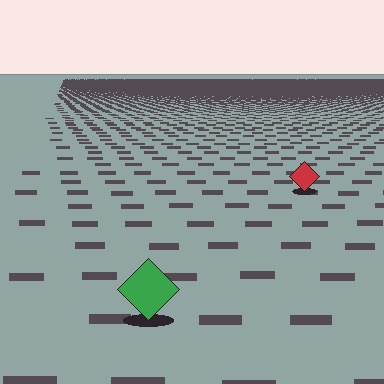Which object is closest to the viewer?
The green diamond is closest. The texture marks near it are larger and more spread out.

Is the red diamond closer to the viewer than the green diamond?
No. The green diamond is closer — you can tell from the texture gradient: the ground texture is coarser near it.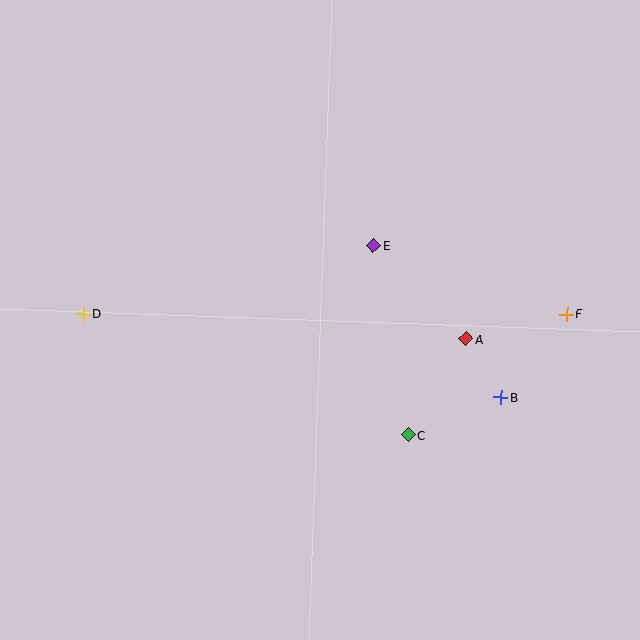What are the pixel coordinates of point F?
Point F is at (567, 314).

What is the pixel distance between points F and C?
The distance between F and C is 199 pixels.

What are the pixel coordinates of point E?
Point E is at (373, 245).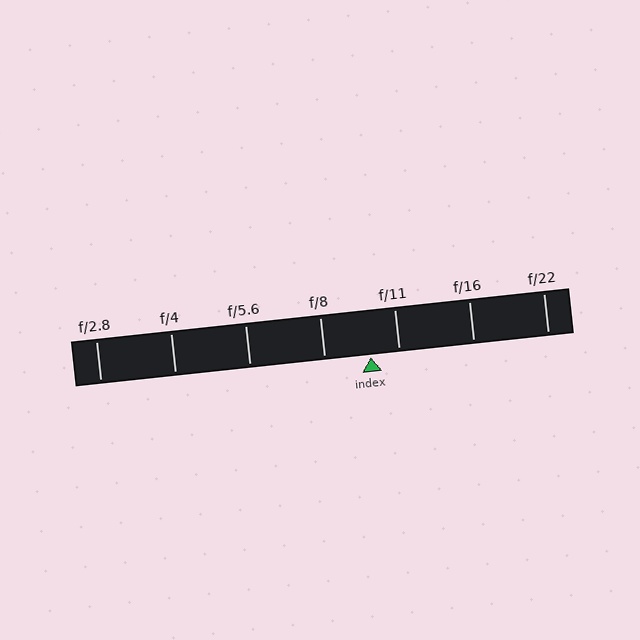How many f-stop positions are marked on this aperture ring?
There are 7 f-stop positions marked.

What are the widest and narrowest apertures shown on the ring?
The widest aperture shown is f/2.8 and the narrowest is f/22.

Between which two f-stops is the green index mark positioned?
The index mark is between f/8 and f/11.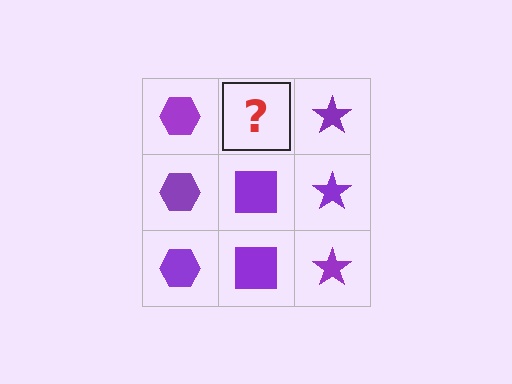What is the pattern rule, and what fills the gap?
The rule is that each column has a consistent shape. The gap should be filled with a purple square.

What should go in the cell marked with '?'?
The missing cell should contain a purple square.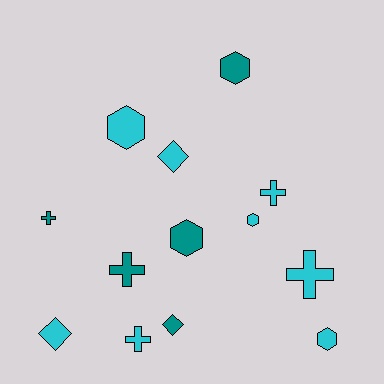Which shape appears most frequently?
Cross, with 5 objects.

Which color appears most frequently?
Cyan, with 8 objects.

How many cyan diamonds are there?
There are 2 cyan diamonds.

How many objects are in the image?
There are 13 objects.